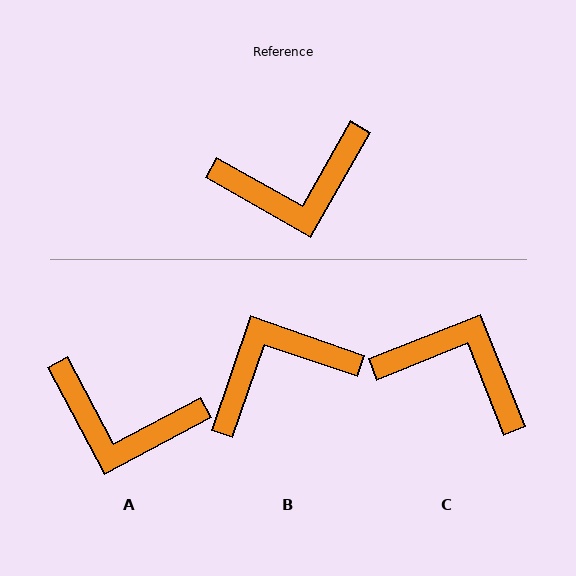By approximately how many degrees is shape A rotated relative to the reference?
Approximately 32 degrees clockwise.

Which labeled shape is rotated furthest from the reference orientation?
B, about 169 degrees away.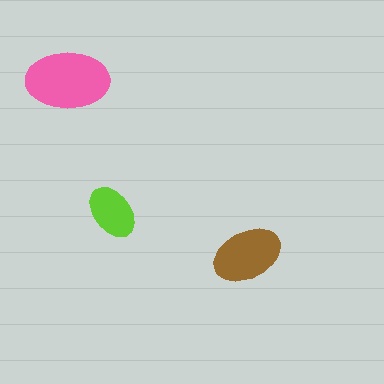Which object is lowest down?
The brown ellipse is bottommost.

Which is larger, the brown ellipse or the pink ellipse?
The pink one.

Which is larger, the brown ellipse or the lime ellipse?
The brown one.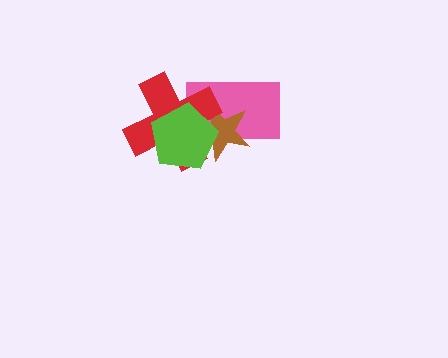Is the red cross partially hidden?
Yes, it is partially covered by another shape.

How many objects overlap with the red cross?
3 objects overlap with the red cross.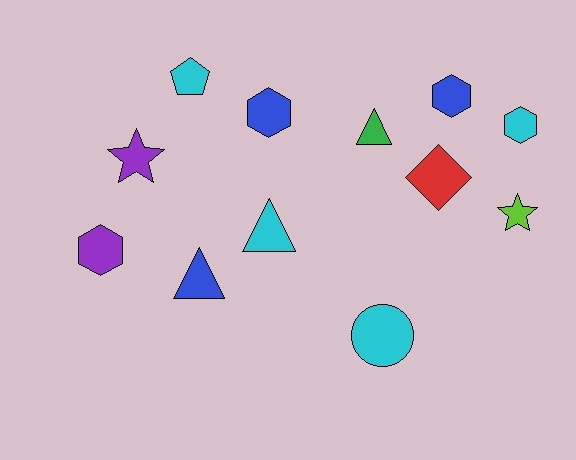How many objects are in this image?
There are 12 objects.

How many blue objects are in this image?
There are 3 blue objects.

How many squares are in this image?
There are no squares.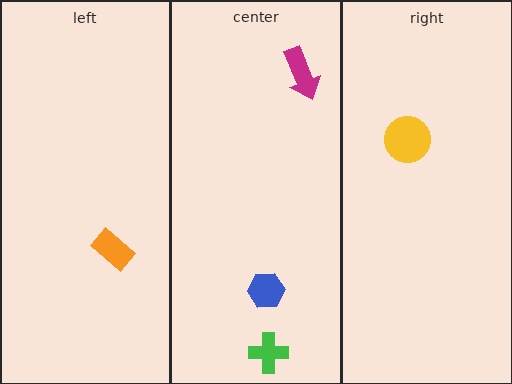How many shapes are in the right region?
1.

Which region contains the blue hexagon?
The center region.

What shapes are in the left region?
The orange rectangle.